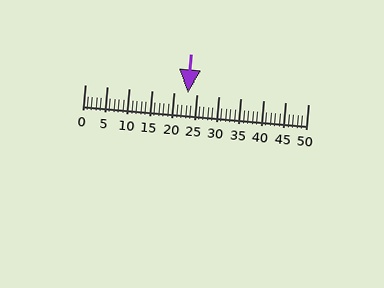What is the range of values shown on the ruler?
The ruler shows values from 0 to 50.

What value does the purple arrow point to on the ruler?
The purple arrow points to approximately 23.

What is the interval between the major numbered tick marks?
The major tick marks are spaced 5 units apart.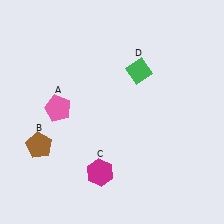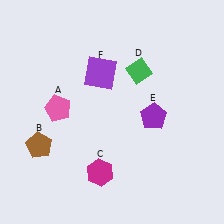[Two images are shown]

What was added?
A purple pentagon (E), a purple square (F) were added in Image 2.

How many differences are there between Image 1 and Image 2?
There are 2 differences between the two images.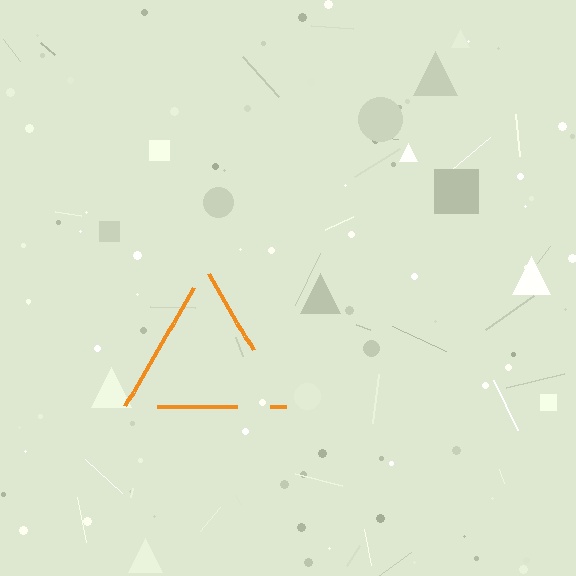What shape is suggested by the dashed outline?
The dashed outline suggests a triangle.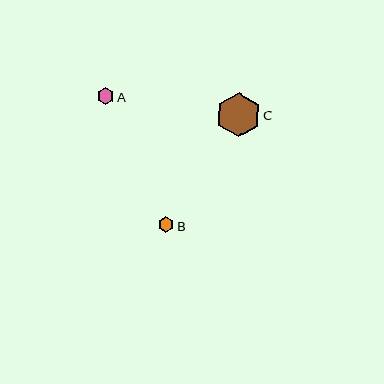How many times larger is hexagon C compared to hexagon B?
Hexagon C is approximately 2.9 times the size of hexagon B.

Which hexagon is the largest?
Hexagon C is the largest with a size of approximately 44 pixels.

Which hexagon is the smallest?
Hexagon B is the smallest with a size of approximately 15 pixels.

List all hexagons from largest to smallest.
From largest to smallest: C, A, B.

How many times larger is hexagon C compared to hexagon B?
Hexagon C is approximately 2.9 times the size of hexagon B.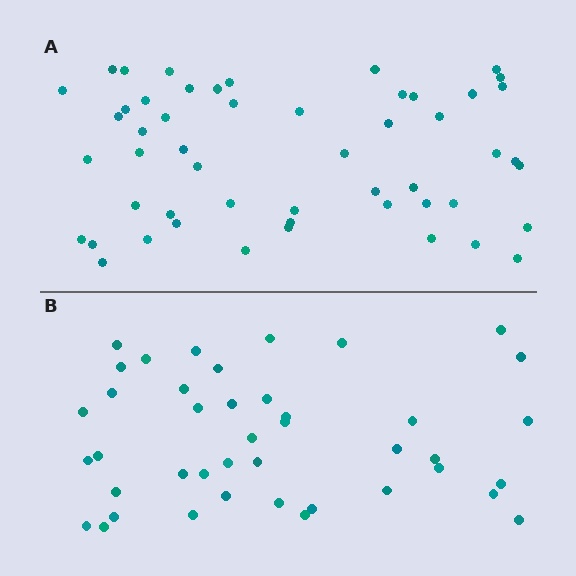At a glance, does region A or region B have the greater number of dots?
Region A (the top region) has more dots.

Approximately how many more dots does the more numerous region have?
Region A has roughly 10 or so more dots than region B.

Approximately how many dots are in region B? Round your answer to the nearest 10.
About 40 dots. (The exact count is 42, which rounds to 40.)